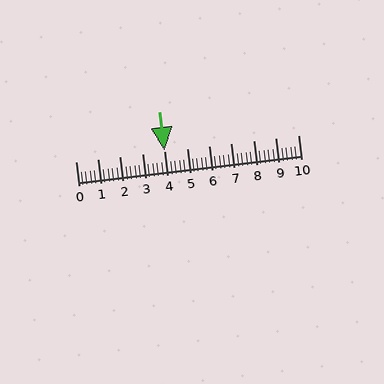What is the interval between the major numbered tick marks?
The major tick marks are spaced 1 units apart.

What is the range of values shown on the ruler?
The ruler shows values from 0 to 10.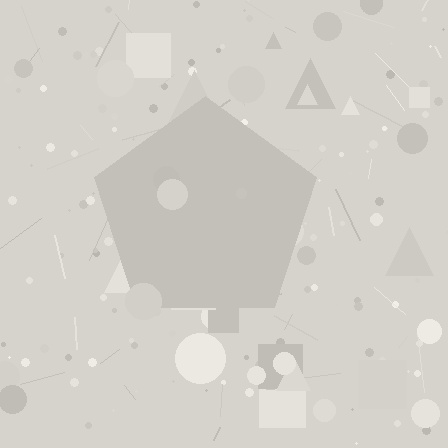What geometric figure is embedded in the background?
A pentagon is embedded in the background.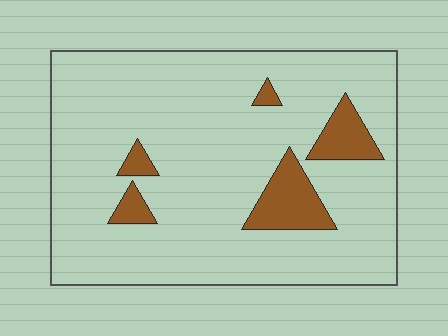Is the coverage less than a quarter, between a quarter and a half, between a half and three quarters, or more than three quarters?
Less than a quarter.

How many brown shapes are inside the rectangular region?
5.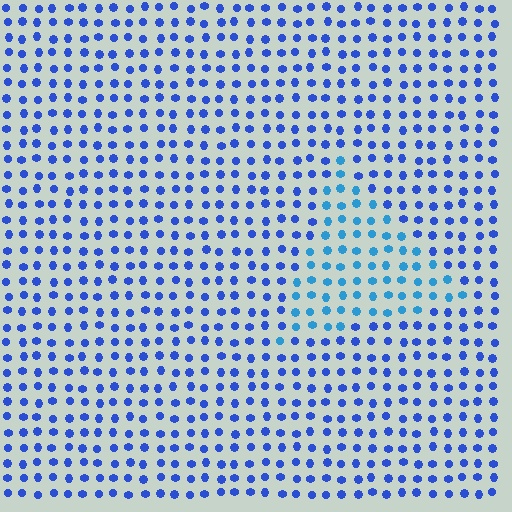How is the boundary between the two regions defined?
The boundary is defined purely by a slight shift in hue (about 27 degrees). Spacing, size, and orientation are identical on both sides.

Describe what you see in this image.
The image is filled with small blue elements in a uniform arrangement. A triangle-shaped region is visible where the elements are tinted to a slightly different hue, forming a subtle color boundary.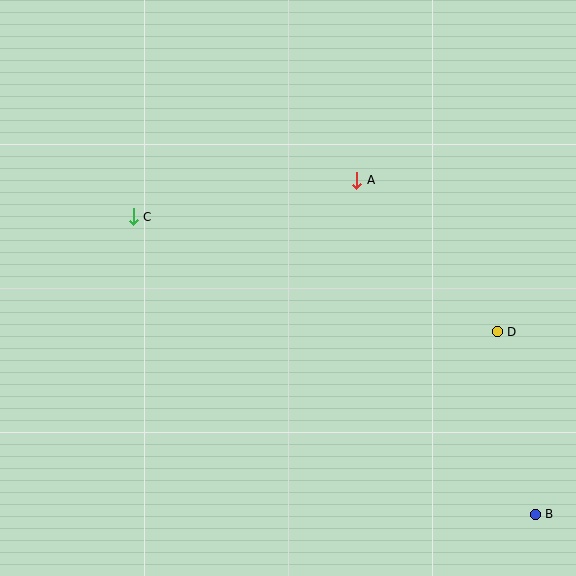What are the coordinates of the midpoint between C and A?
The midpoint between C and A is at (245, 199).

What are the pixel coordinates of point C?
Point C is at (133, 217).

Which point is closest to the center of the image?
Point A at (357, 180) is closest to the center.